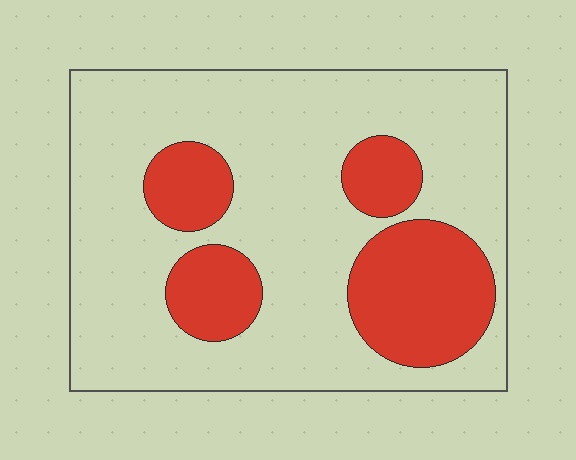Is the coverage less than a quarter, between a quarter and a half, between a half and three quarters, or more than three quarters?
Between a quarter and a half.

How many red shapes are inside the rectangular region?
4.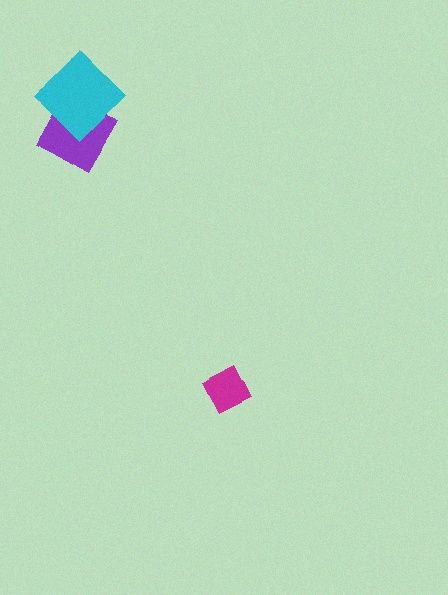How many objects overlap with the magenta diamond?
0 objects overlap with the magenta diamond.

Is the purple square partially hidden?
Yes, it is partially covered by another shape.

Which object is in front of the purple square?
The cyan diamond is in front of the purple square.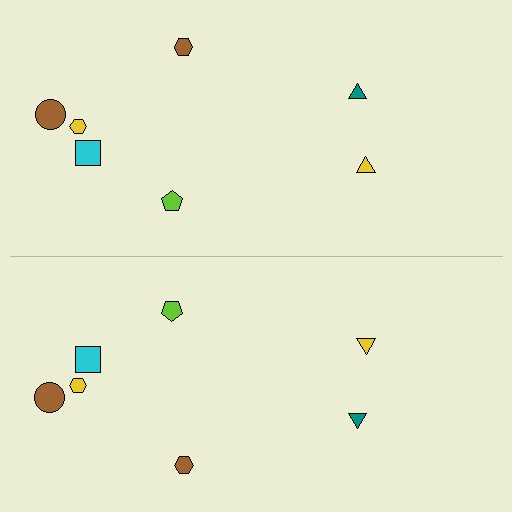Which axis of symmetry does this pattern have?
The pattern has a horizontal axis of symmetry running through the center of the image.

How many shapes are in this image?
There are 14 shapes in this image.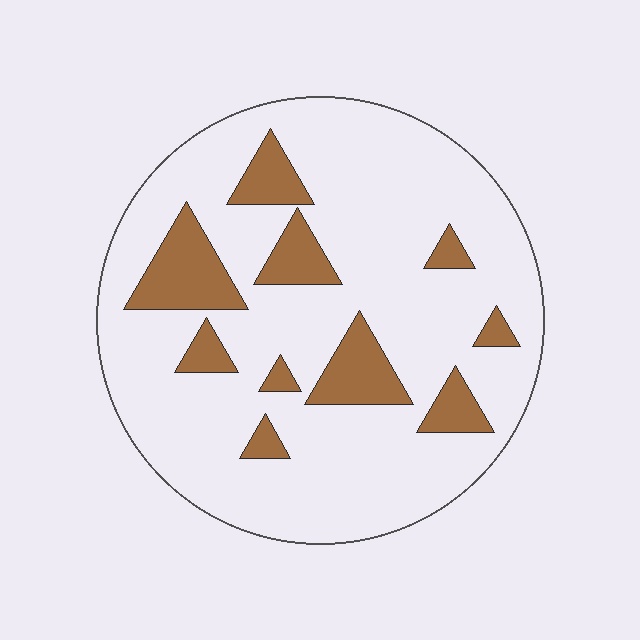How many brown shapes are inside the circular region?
10.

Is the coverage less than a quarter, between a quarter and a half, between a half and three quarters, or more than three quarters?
Less than a quarter.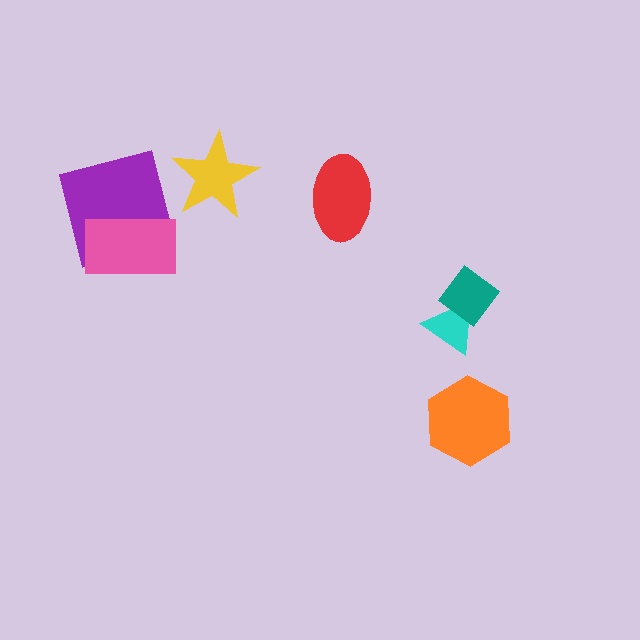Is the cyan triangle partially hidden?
Yes, it is partially covered by another shape.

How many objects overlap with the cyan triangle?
1 object overlaps with the cyan triangle.